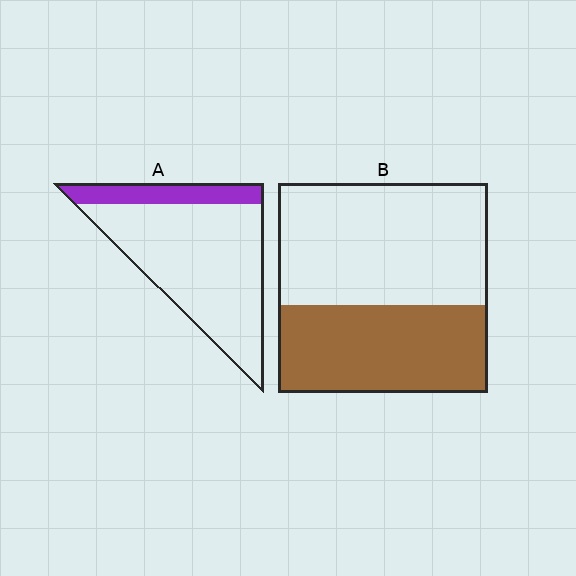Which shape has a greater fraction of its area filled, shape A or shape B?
Shape B.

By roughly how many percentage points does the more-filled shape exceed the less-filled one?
By roughly 25 percentage points (B over A).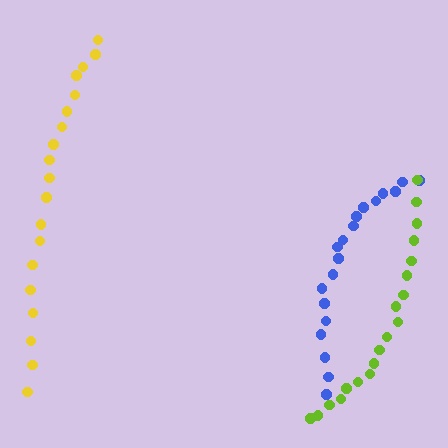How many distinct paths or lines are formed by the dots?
There are 3 distinct paths.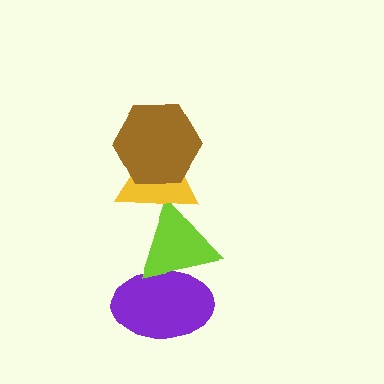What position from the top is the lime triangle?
The lime triangle is 3rd from the top.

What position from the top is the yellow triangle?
The yellow triangle is 2nd from the top.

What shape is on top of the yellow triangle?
The brown hexagon is on top of the yellow triangle.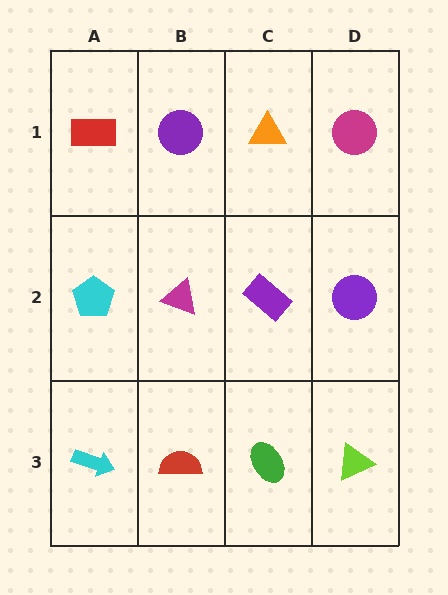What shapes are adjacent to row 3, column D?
A purple circle (row 2, column D), a green ellipse (row 3, column C).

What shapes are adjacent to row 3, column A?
A cyan pentagon (row 2, column A), a red semicircle (row 3, column B).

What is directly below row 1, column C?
A purple rectangle.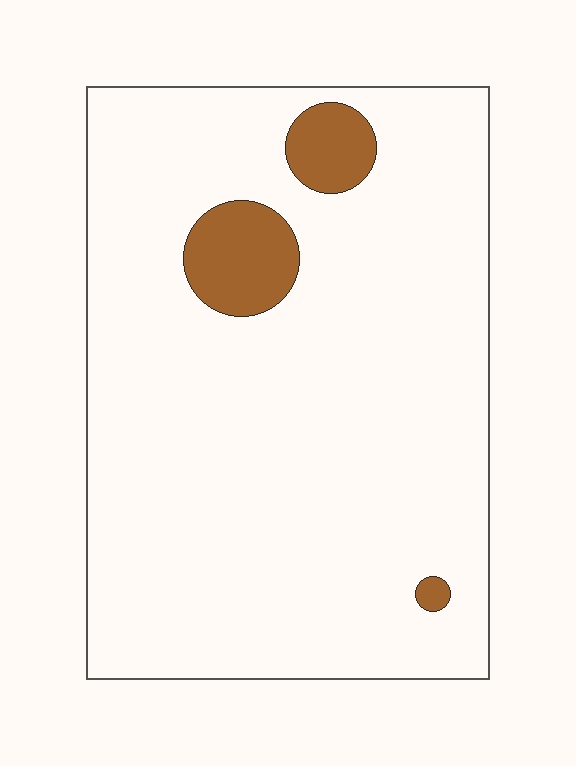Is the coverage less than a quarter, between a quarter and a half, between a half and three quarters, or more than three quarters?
Less than a quarter.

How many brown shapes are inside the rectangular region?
3.